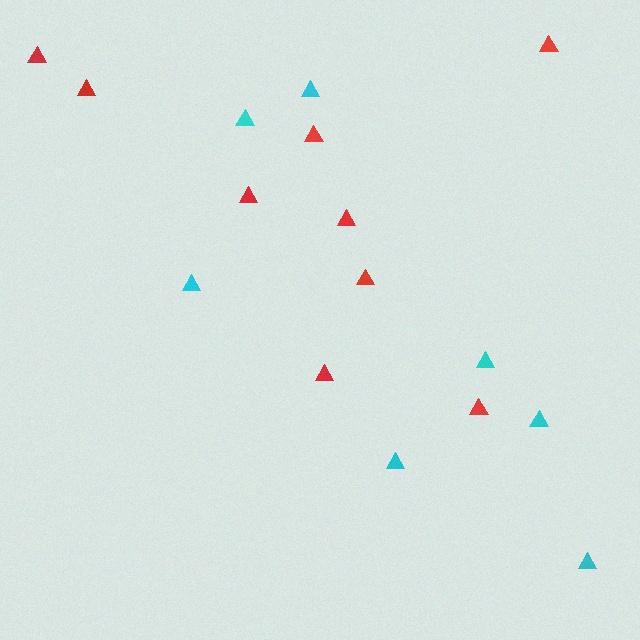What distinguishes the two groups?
There are 2 groups: one group of red triangles (9) and one group of cyan triangles (7).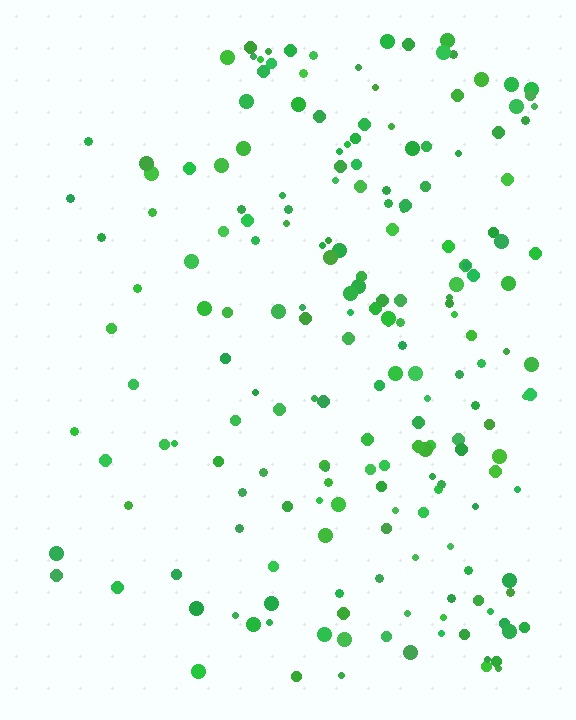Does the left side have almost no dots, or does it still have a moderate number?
Still a moderate number, just noticeably fewer than the right.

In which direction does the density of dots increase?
From left to right, with the right side densest.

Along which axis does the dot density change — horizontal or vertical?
Horizontal.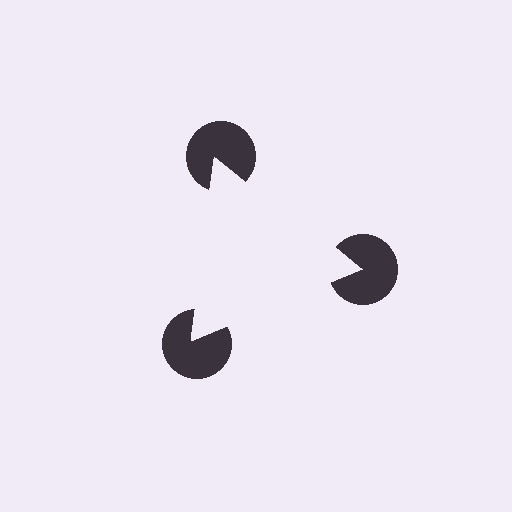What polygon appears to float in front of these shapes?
An illusory triangle — its edges are inferred from the aligned wedge cuts in the pac-man discs, not physically drawn.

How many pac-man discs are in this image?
There are 3 — one at each vertex of the illusory triangle.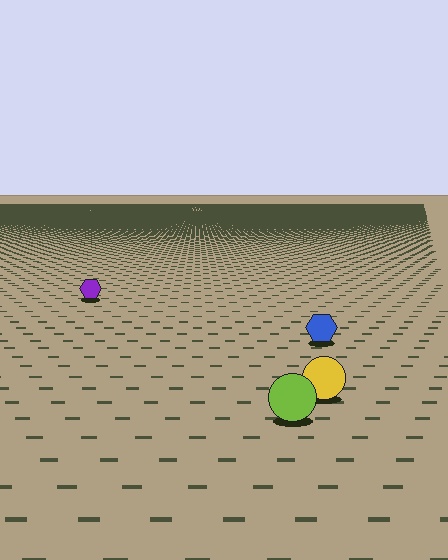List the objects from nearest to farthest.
From nearest to farthest: the lime circle, the yellow circle, the blue hexagon, the purple hexagon.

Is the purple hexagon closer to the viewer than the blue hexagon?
No. The blue hexagon is closer — you can tell from the texture gradient: the ground texture is coarser near it.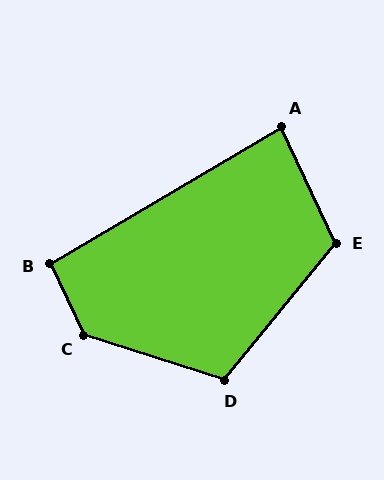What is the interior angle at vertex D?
Approximately 111 degrees (obtuse).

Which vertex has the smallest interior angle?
A, at approximately 85 degrees.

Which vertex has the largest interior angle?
C, at approximately 133 degrees.